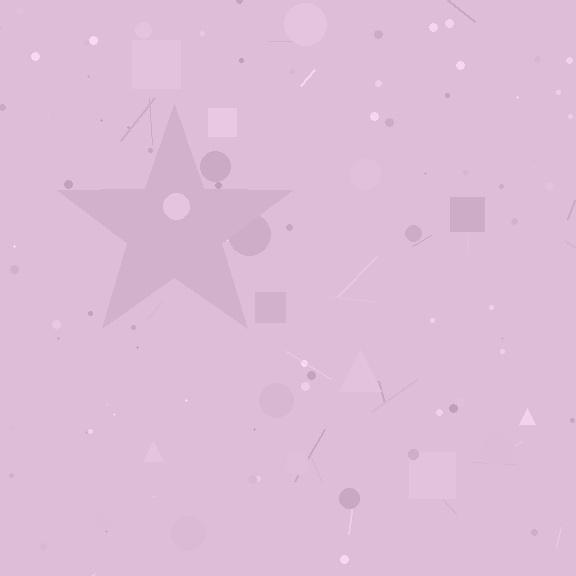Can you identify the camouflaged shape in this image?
The camouflaged shape is a star.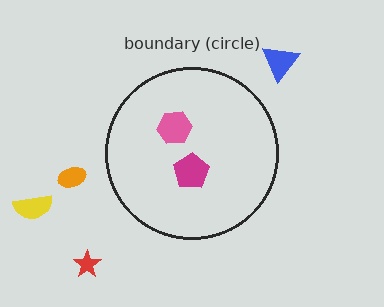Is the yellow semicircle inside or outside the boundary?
Outside.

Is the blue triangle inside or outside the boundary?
Outside.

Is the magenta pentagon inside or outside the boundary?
Inside.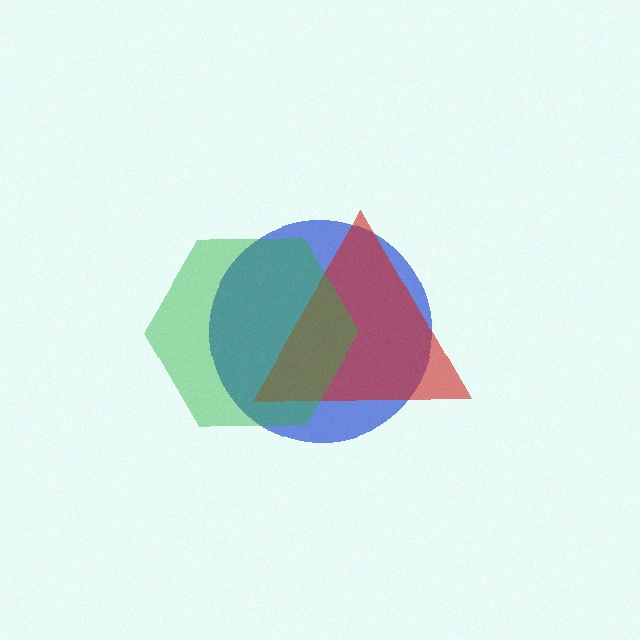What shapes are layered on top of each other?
The layered shapes are: a blue circle, a red triangle, a green hexagon.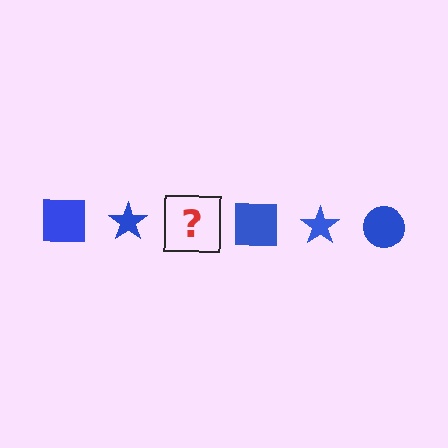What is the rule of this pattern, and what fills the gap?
The rule is that the pattern cycles through square, star, circle shapes in blue. The gap should be filled with a blue circle.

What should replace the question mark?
The question mark should be replaced with a blue circle.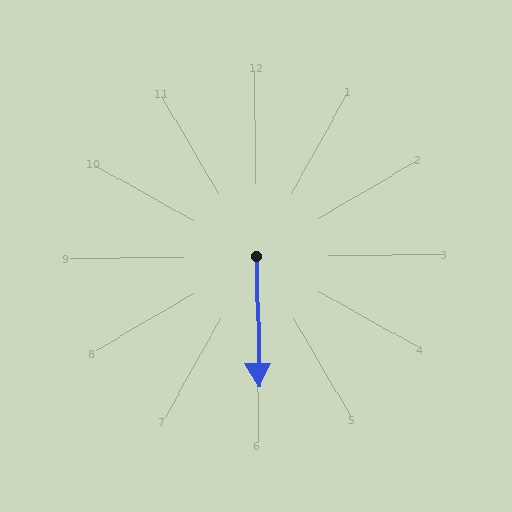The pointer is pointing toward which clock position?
Roughly 6 o'clock.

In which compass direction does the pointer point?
South.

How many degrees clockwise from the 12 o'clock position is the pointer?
Approximately 180 degrees.